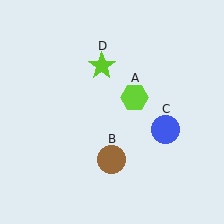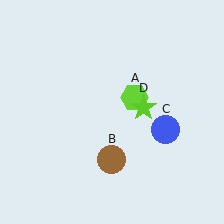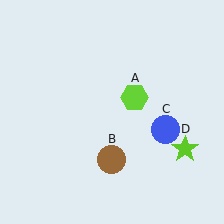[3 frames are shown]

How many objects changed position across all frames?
1 object changed position: lime star (object D).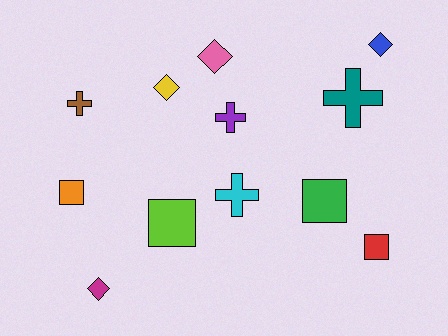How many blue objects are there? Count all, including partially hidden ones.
There is 1 blue object.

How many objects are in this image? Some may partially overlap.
There are 12 objects.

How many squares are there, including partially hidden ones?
There are 4 squares.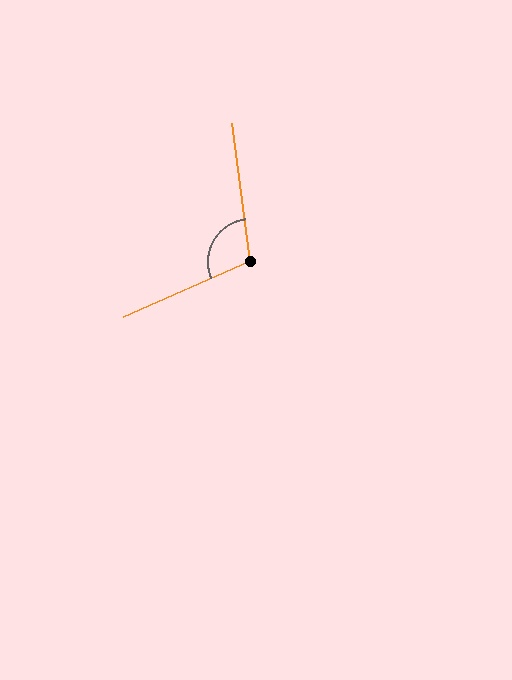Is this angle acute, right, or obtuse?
It is obtuse.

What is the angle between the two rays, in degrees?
Approximately 106 degrees.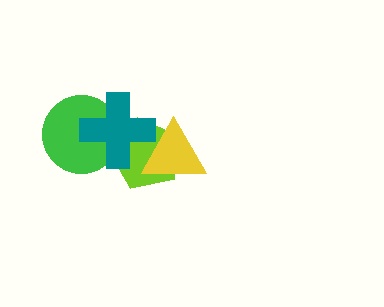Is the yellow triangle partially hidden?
No, no other shape covers it.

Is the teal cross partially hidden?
Yes, it is partially covered by another shape.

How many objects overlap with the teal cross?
3 objects overlap with the teal cross.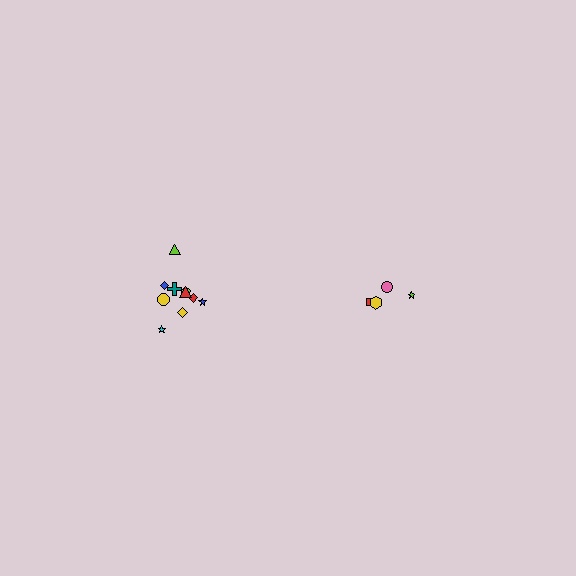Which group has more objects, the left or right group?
The left group.